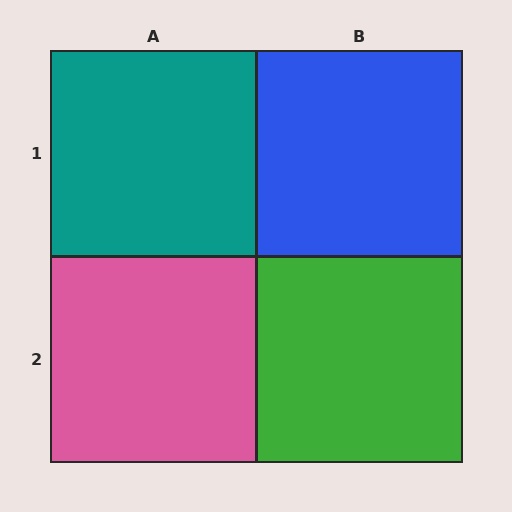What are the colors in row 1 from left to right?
Teal, blue.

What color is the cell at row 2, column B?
Green.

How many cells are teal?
1 cell is teal.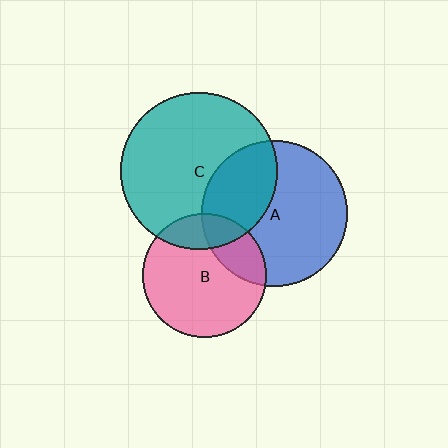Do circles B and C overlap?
Yes.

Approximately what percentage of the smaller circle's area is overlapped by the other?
Approximately 20%.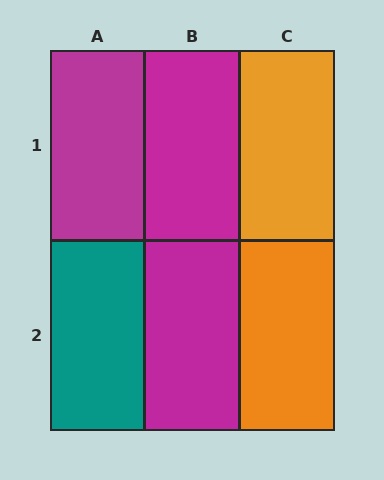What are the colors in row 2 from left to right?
Teal, magenta, orange.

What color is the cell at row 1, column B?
Magenta.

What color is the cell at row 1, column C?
Orange.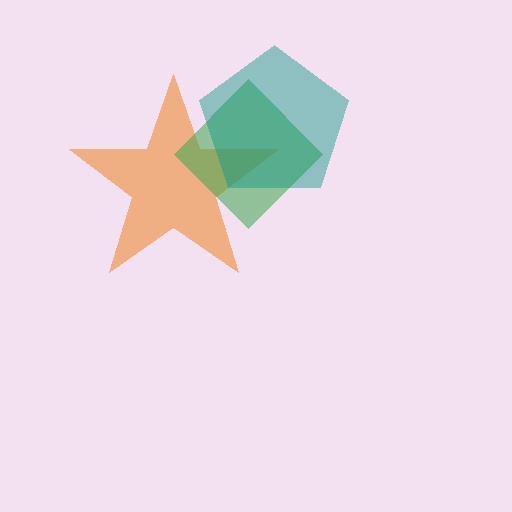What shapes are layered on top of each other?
The layered shapes are: an orange star, a green diamond, a teal pentagon.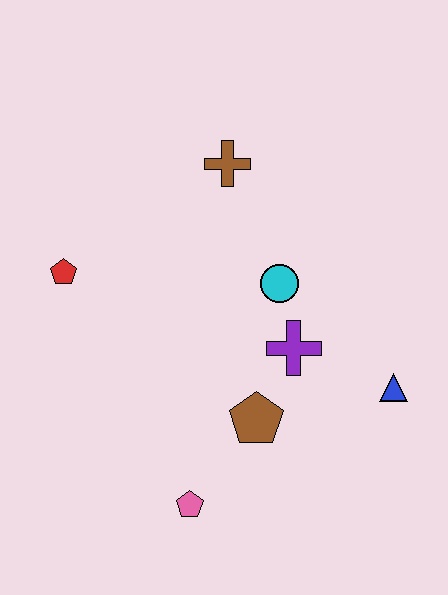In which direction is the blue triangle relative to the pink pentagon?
The blue triangle is to the right of the pink pentagon.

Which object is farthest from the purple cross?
The red pentagon is farthest from the purple cross.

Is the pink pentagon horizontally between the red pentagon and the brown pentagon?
Yes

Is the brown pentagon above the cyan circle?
No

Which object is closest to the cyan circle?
The purple cross is closest to the cyan circle.